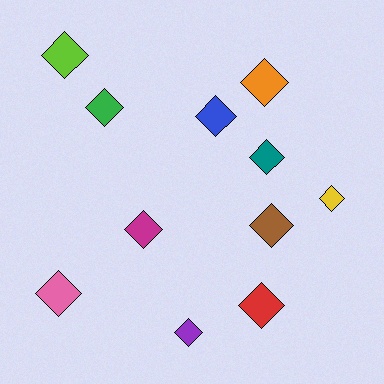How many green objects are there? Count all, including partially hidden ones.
There is 1 green object.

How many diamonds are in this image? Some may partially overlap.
There are 11 diamonds.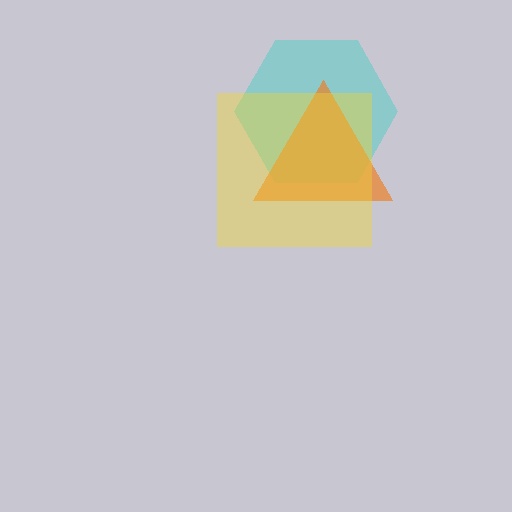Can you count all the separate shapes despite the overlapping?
Yes, there are 3 separate shapes.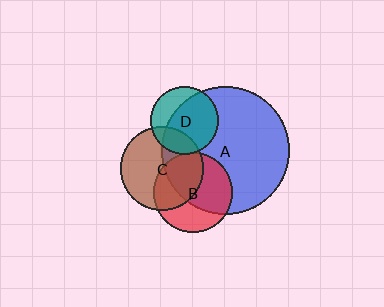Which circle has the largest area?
Circle A (blue).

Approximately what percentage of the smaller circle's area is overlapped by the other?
Approximately 45%.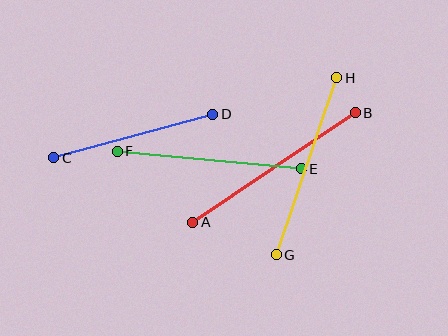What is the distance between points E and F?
The distance is approximately 185 pixels.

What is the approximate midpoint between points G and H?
The midpoint is at approximately (306, 166) pixels.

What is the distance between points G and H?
The distance is approximately 187 pixels.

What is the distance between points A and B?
The distance is approximately 196 pixels.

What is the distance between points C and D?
The distance is approximately 165 pixels.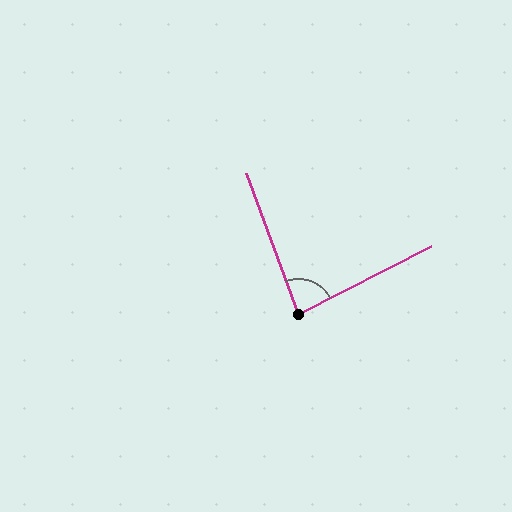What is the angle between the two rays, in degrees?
Approximately 83 degrees.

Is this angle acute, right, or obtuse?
It is acute.